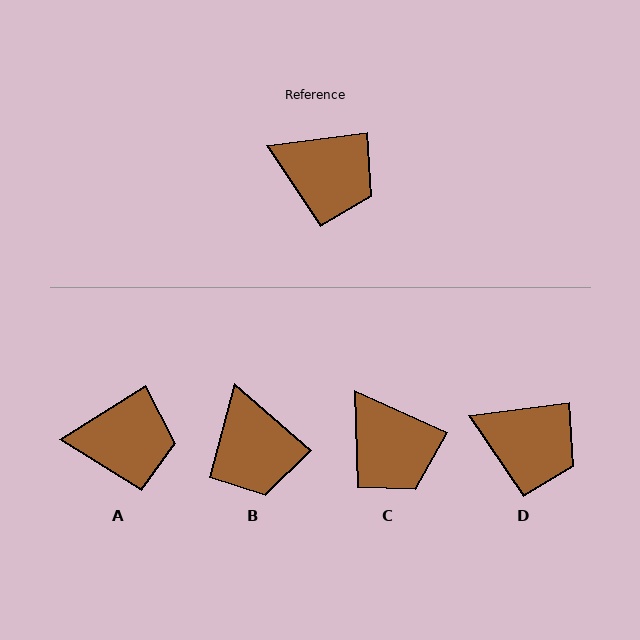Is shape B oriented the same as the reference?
No, it is off by about 49 degrees.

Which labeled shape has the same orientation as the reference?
D.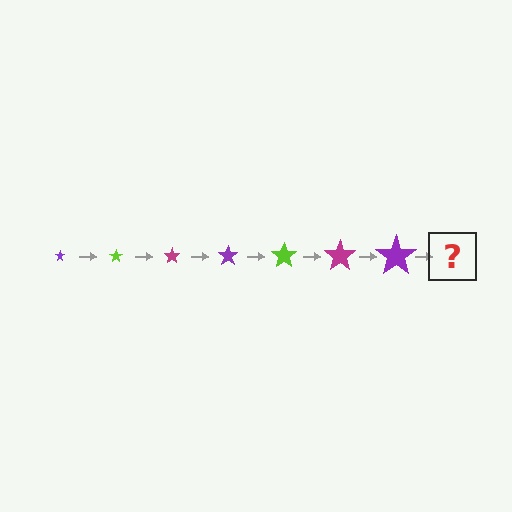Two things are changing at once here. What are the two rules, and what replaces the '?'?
The two rules are that the star grows larger each step and the color cycles through purple, lime, and magenta. The '?' should be a lime star, larger than the previous one.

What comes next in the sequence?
The next element should be a lime star, larger than the previous one.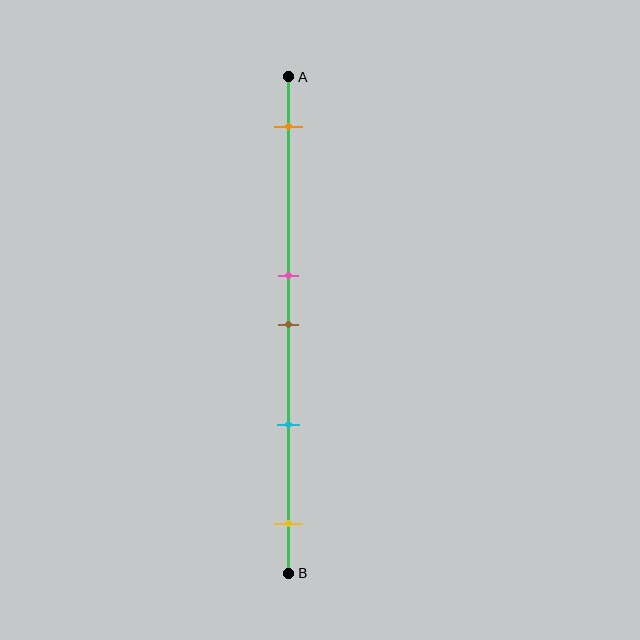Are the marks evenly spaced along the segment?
No, the marks are not evenly spaced.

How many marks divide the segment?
There are 5 marks dividing the segment.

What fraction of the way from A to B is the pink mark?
The pink mark is approximately 40% (0.4) of the way from A to B.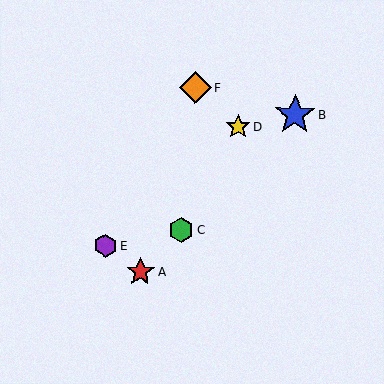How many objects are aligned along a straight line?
3 objects (A, B, C) are aligned along a straight line.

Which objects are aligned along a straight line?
Objects A, B, C are aligned along a straight line.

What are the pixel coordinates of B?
Object B is at (295, 114).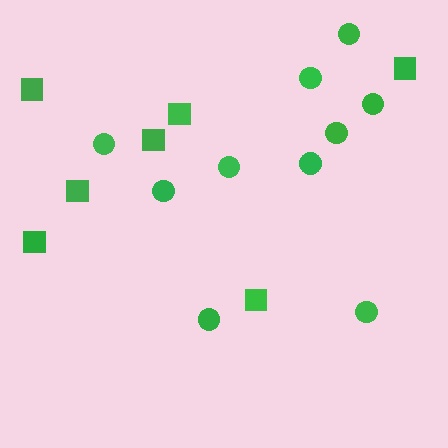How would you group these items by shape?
There are 2 groups: one group of squares (7) and one group of circles (10).